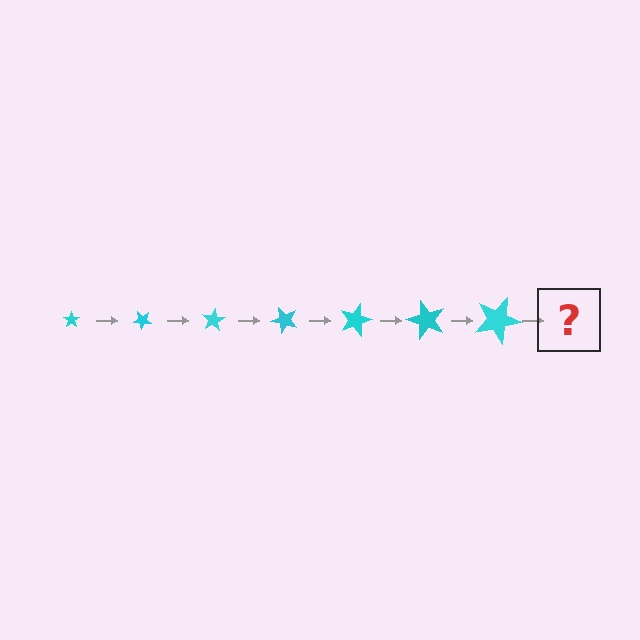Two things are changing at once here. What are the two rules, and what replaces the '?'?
The two rules are that the star grows larger each step and it rotates 40 degrees each step. The '?' should be a star, larger than the previous one and rotated 280 degrees from the start.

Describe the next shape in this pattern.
It should be a star, larger than the previous one and rotated 280 degrees from the start.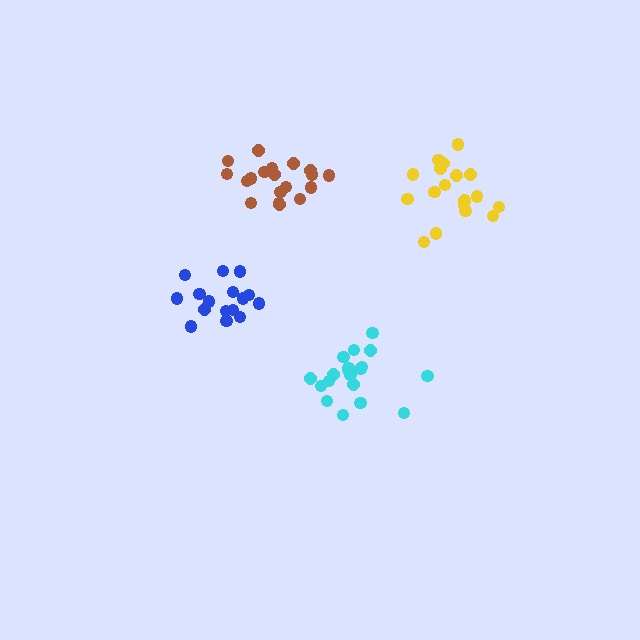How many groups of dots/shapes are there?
There are 4 groups.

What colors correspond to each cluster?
The clusters are colored: cyan, yellow, brown, blue.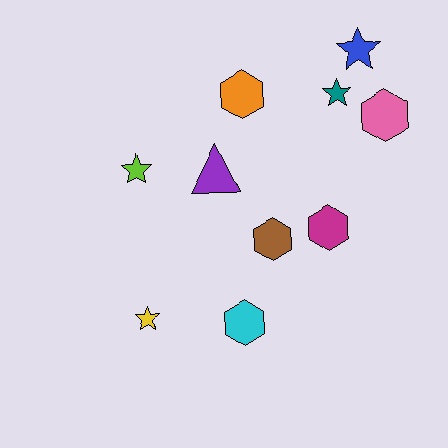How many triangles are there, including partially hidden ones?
There is 1 triangle.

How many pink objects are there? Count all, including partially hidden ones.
There is 1 pink object.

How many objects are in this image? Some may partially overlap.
There are 10 objects.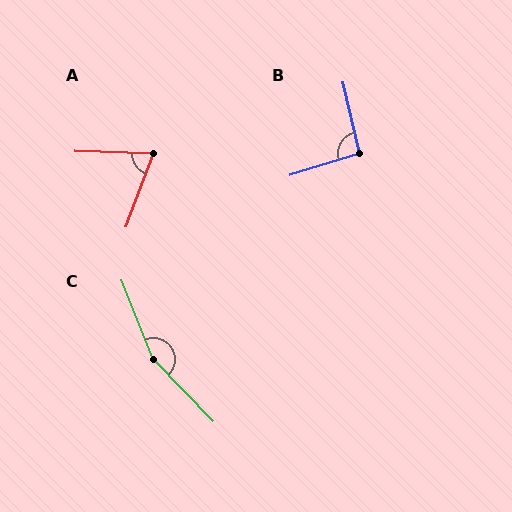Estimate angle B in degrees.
Approximately 94 degrees.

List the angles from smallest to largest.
A (71°), B (94°), C (158°).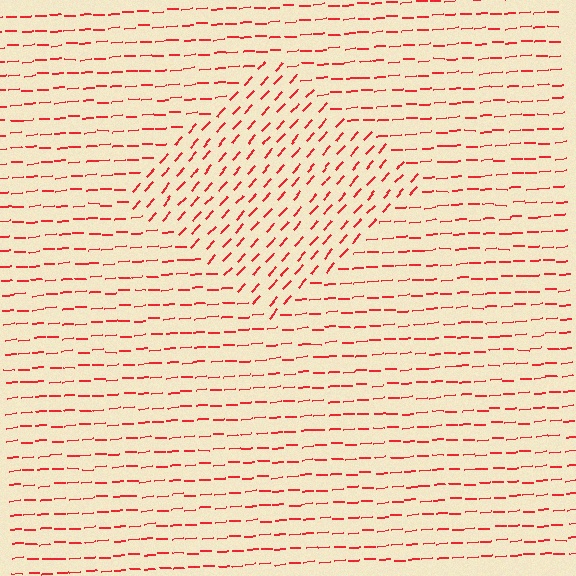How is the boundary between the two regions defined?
The boundary is defined purely by a change in line orientation (approximately 45 degrees difference). All lines are the same color and thickness.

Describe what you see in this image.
The image is filled with small red line segments. A diamond region in the image has lines oriented differently from the surrounding lines, creating a visible texture boundary.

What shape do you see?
I see a diamond.